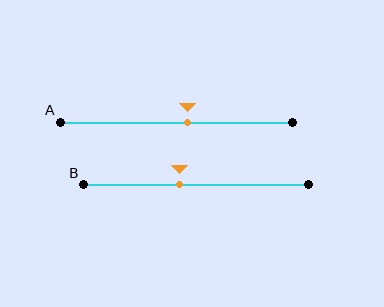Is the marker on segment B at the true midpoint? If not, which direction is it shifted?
No, the marker on segment B is shifted to the left by about 7% of the segment length.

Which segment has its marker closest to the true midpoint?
Segment A has its marker closest to the true midpoint.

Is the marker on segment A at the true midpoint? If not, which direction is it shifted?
No, the marker on segment A is shifted to the right by about 5% of the segment length.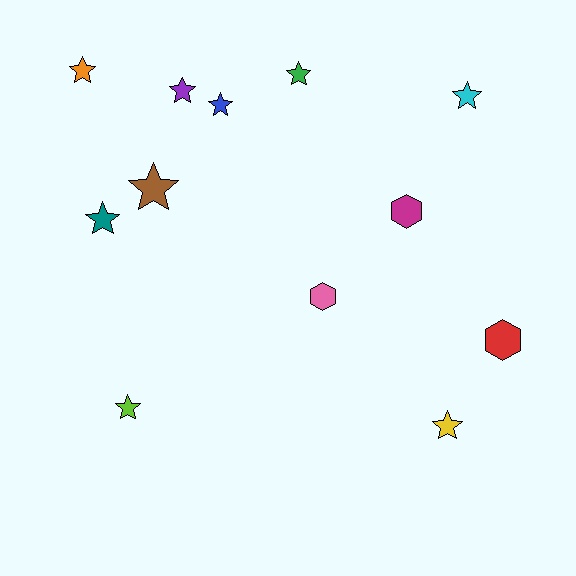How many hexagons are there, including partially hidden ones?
There are 3 hexagons.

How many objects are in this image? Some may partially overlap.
There are 12 objects.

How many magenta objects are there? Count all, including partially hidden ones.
There is 1 magenta object.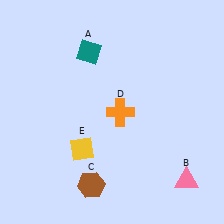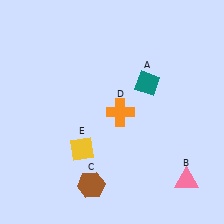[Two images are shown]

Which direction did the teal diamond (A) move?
The teal diamond (A) moved right.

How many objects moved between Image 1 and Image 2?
1 object moved between the two images.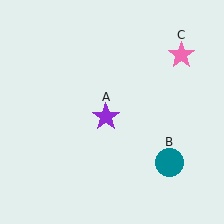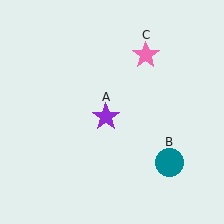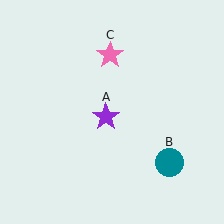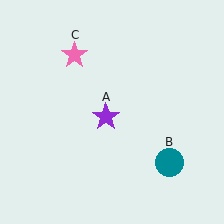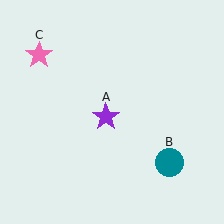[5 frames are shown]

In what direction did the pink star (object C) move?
The pink star (object C) moved left.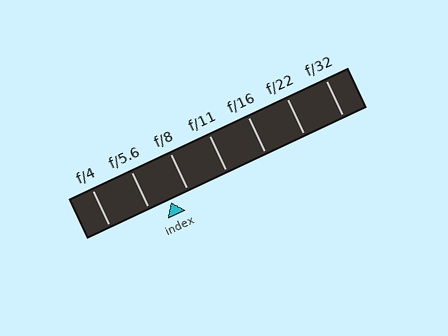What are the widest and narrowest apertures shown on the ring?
The widest aperture shown is f/4 and the narrowest is f/32.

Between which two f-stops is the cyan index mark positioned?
The index mark is between f/5.6 and f/8.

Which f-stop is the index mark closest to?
The index mark is closest to f/8.